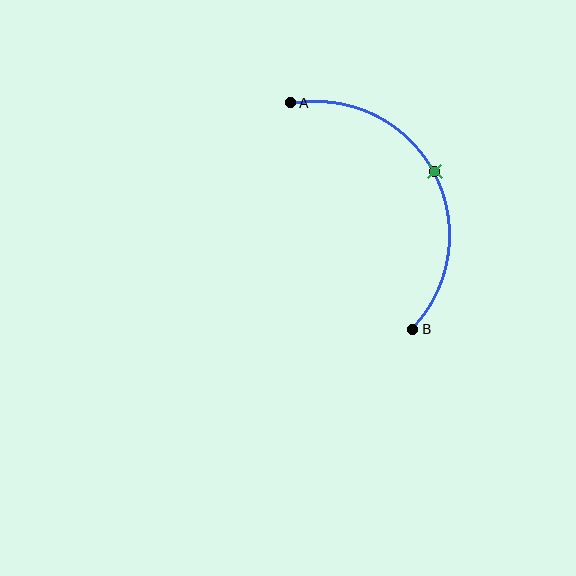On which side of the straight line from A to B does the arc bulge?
The arc bulges to the right of the straight line connecting A and B.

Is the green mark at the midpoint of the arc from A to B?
Yes. The green mark lies on the arc at equal arc-length from both A and B — it is the arc midpoint.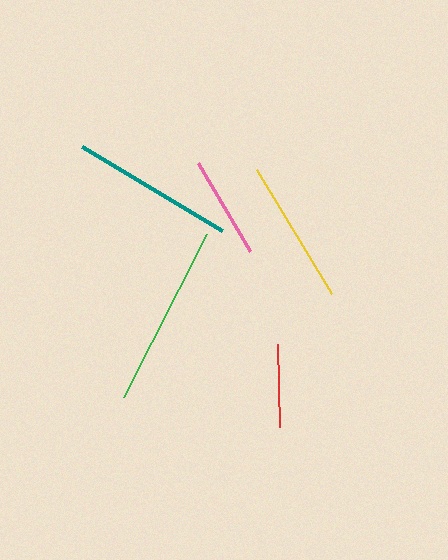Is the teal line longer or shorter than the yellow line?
The teal line is longer than the yellow line.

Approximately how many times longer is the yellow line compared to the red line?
The yellow line is approximately 1.7 times the length of the red line.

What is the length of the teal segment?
The teal segment is approximately 163 pixels long.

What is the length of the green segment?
The green segment is approximately 183 pixels long.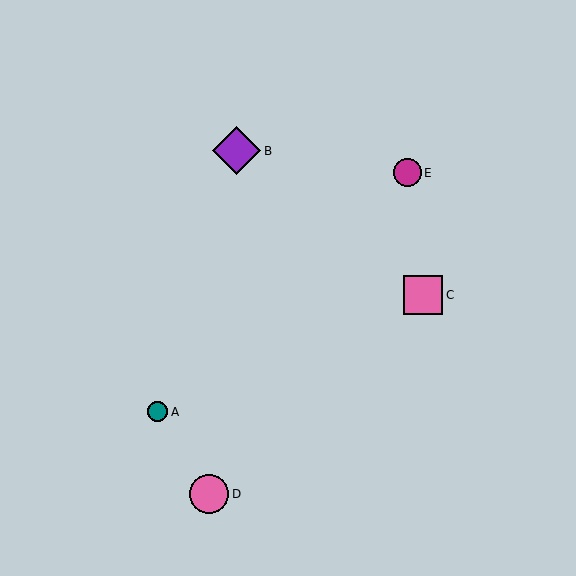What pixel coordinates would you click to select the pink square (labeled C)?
Click at (423, 295) to select the pink square C.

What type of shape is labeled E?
Shape E is a magenta circle.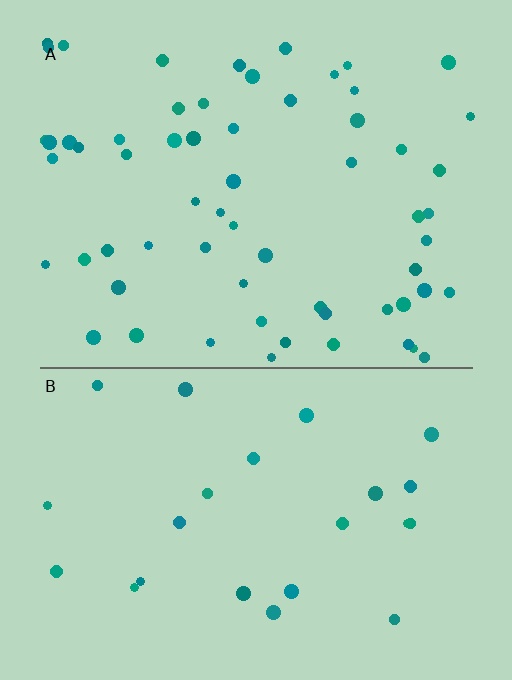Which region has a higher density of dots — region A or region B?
A (the top).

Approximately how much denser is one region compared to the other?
Approximately 2.5× — region A over region B.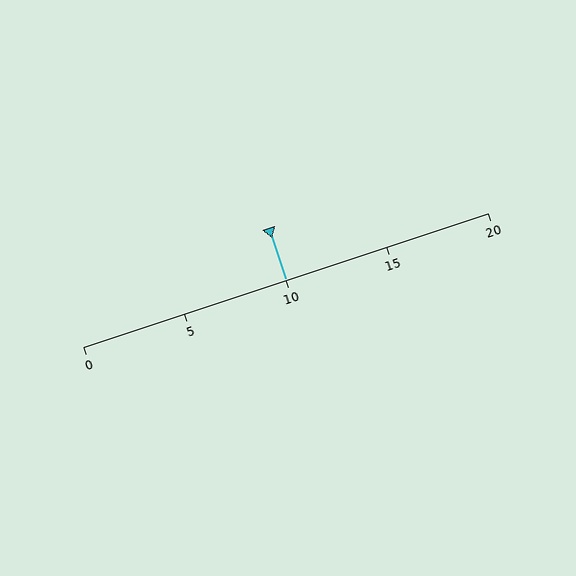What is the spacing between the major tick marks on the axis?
The major ticks are spaced 5 apart.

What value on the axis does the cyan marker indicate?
The marker indicates approximately 10.